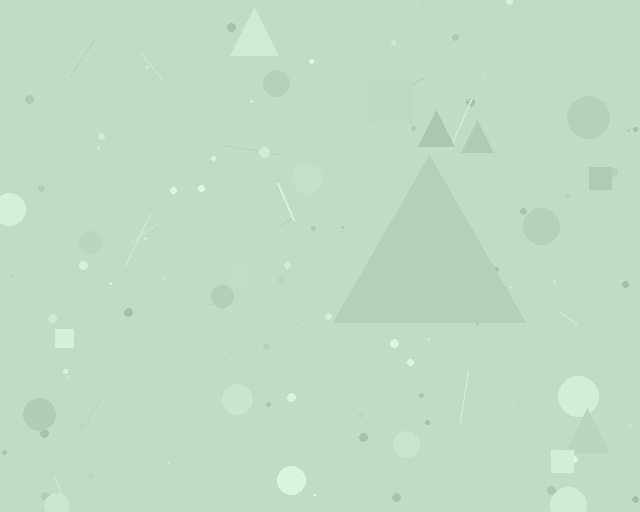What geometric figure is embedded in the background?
A triangle is embedded in the background.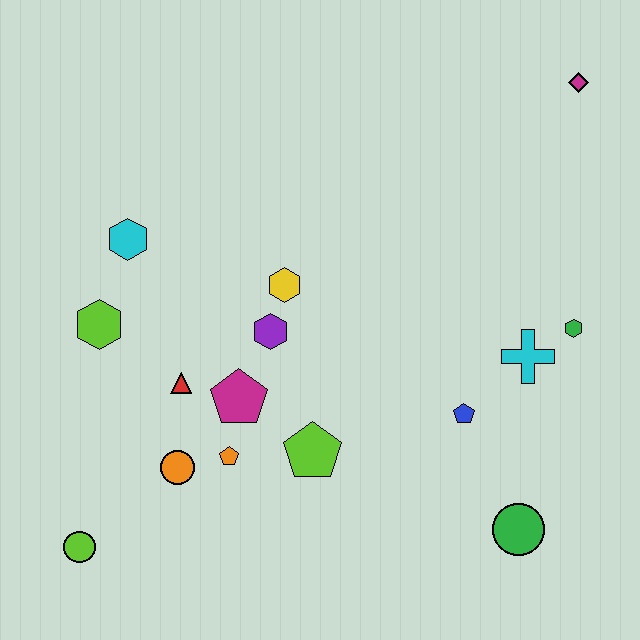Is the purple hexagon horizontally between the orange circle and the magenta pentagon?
No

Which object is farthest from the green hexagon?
The lime circle is farthest from the green hexagon.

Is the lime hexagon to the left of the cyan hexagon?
Yes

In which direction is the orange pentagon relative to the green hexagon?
The orange pentagon is to the left of the green hexagon.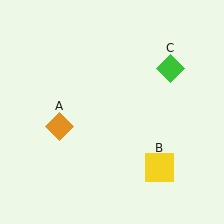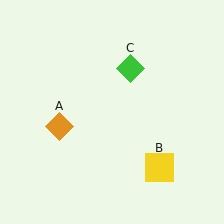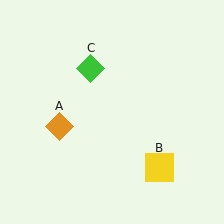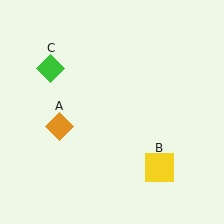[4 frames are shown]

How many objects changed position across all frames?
1 object changed position: green diamond (object C).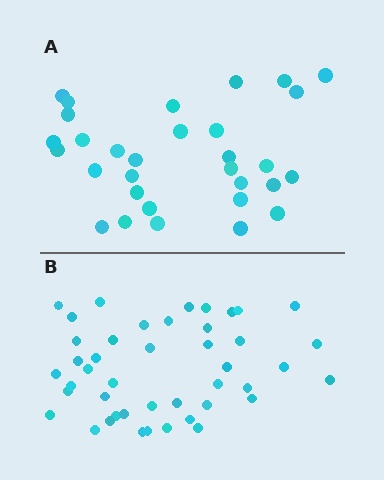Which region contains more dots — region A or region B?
Region B (the bottom region) has more dots.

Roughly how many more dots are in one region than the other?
Region B has approximately 15 more dots than region A.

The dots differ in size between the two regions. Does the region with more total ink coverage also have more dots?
No. Region A has more total ink coverage because its dots are larger, but region B actually contains more individual dots. Total area can be misleading — the number of items is what matters here.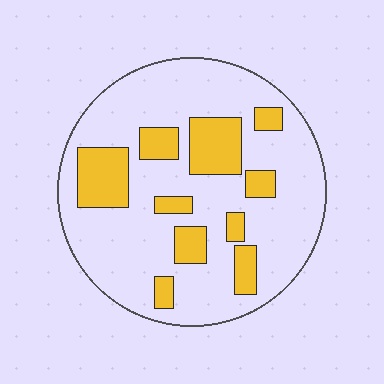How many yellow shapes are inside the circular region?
10.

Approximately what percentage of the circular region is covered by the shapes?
Approximately 25%.